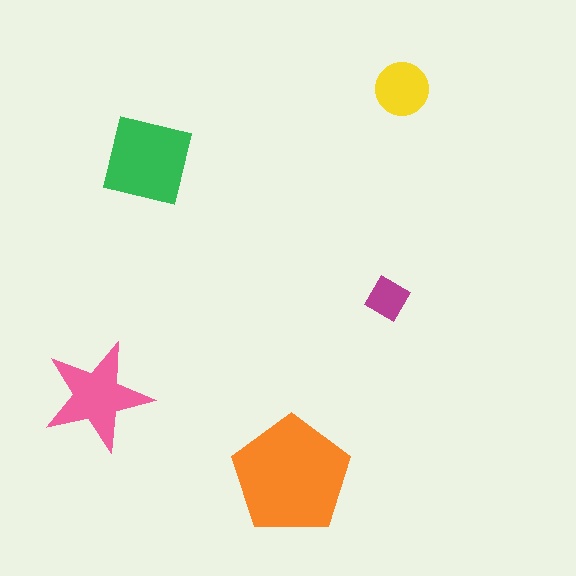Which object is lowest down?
The orange pentagon is bottommost.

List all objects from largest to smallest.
The orange pentagon, the green square, the pink star, the yellow circle, the magenta square.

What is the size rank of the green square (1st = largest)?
2nd.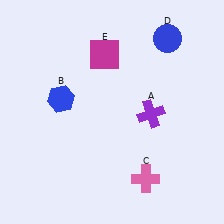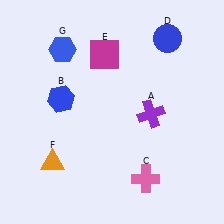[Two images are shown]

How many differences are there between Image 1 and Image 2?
There are 2 differences between the two images.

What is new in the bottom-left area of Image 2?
An orange triangle (F) was added in the bottom-left area of Image 2.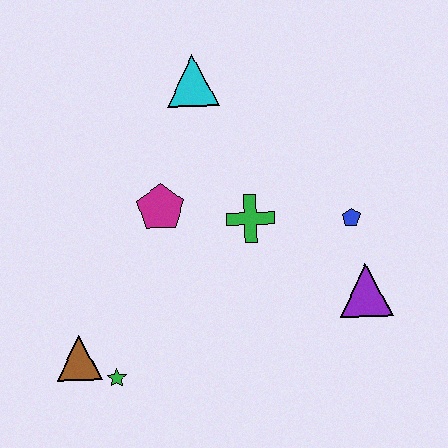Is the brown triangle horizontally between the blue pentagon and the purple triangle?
No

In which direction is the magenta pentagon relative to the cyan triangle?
The magenta pentagon is below the cyan triangle.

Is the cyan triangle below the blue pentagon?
No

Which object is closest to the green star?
The brown triangle is closest to the green star.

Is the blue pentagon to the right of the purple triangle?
No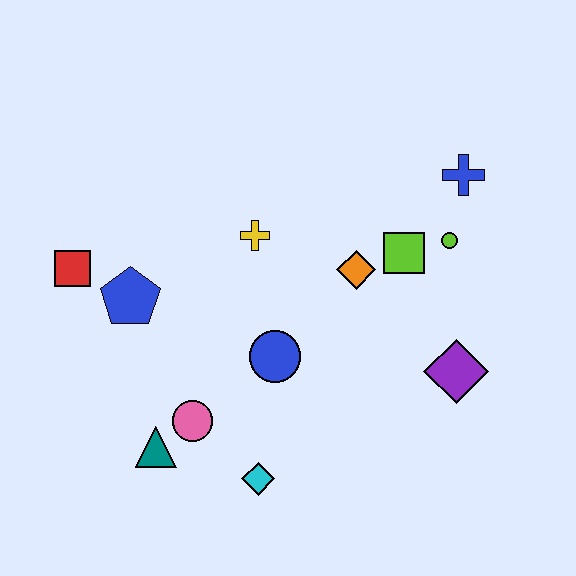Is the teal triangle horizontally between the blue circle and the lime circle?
No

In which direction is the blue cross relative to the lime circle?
The blue cross is above the lime circle.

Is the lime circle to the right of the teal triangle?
Yes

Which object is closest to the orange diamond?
The lime square is closest to the orange diamond.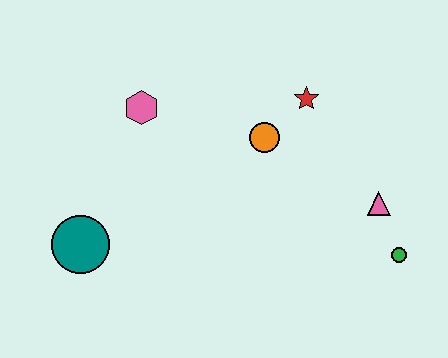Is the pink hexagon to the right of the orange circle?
No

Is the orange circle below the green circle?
No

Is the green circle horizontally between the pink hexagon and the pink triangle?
No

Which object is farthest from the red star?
The teal circle is farthest from the red star.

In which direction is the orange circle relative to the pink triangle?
The orange circle is to the left of the pink triangle.